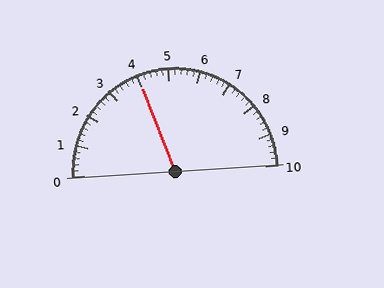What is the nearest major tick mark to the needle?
The nearest major tick mark is 4.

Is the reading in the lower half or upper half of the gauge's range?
The reading is in the lower half of the range (0 to 10).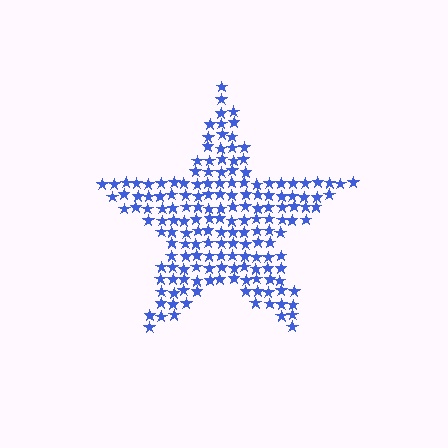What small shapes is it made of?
It is made of small stars.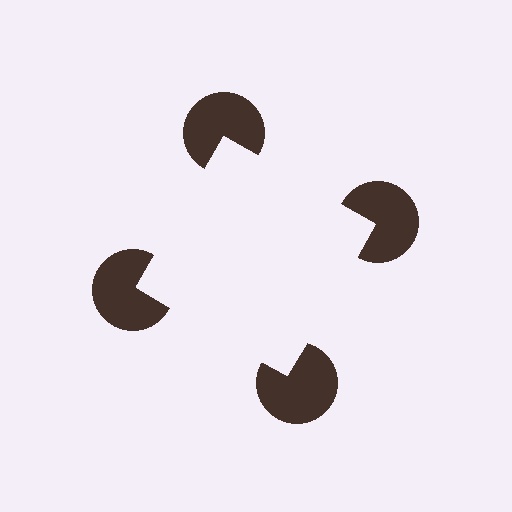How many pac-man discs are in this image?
There are 4 — one at each vertex of the illusory square.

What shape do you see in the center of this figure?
An illusory square — its edges are inferred from the aligned wedge cuts in the pac-man discs, not physically drawn.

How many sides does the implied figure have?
4 sides.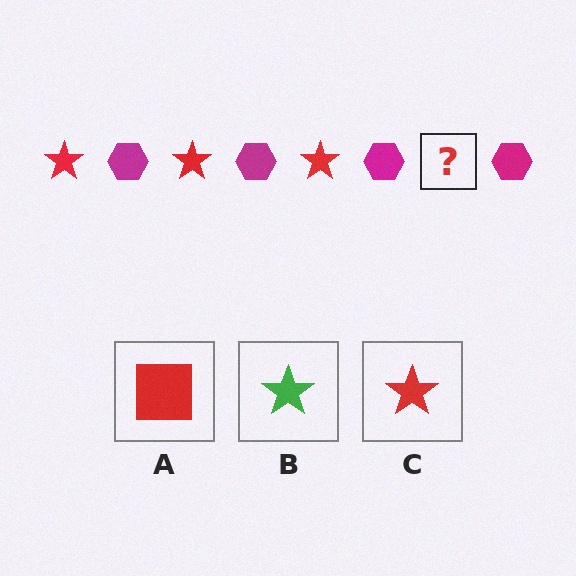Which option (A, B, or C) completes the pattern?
C.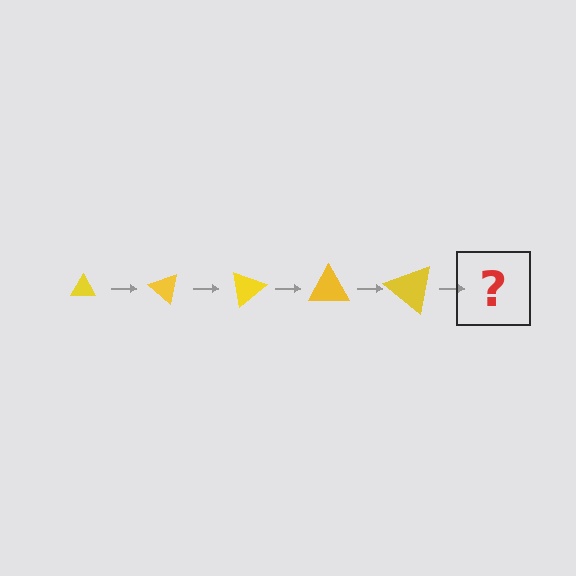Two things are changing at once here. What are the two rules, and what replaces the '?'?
The two rules are that the triangle grows larger each step and it rotates 40 degrees each step. The '?' should be a triangle, larger than the previous one and rotated 200 degrees from the start.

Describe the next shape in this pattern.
It should be a triangle, larger than the previous one and rotated 200 degrees from the start.